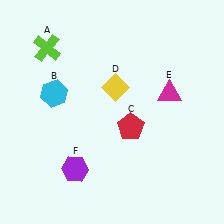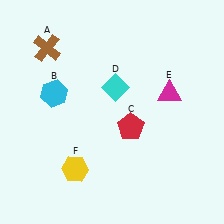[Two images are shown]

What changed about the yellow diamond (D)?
In Image 1, D is yellow. In Image 2, it changed to cyan.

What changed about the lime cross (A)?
In Image 1, A is lime. In Image 2, it changed to brown.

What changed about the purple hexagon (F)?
In Image 1, F is purple. In Image 2, it changed to yellow.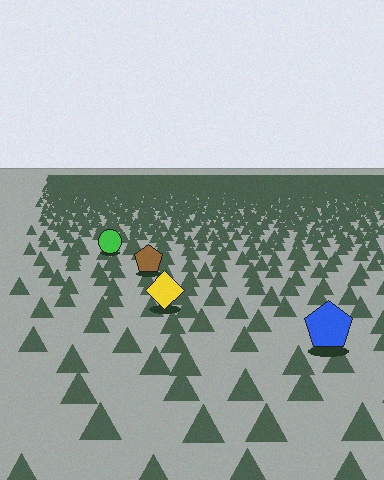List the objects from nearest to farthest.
From nearest to farthest: the blue pentagon, the yellow diamond, the brown pentagon, the green circle.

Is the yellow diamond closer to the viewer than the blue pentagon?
No. The blue pentagon is closer — you can tell from the texture gradient: the ground texture is coarser near it.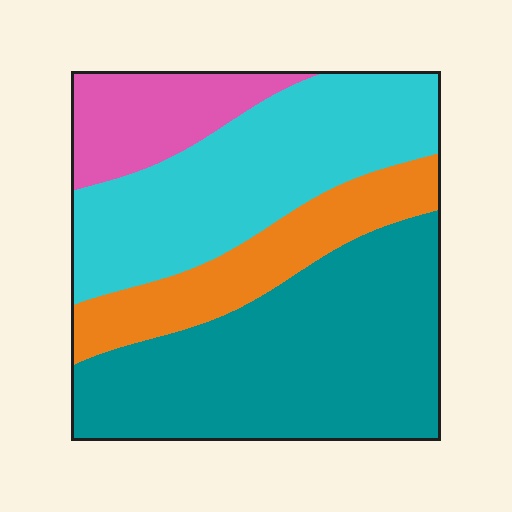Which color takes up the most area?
Teal, at roughly 40%.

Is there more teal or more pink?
Teal.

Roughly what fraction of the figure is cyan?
Cyan covers 31% of the figure.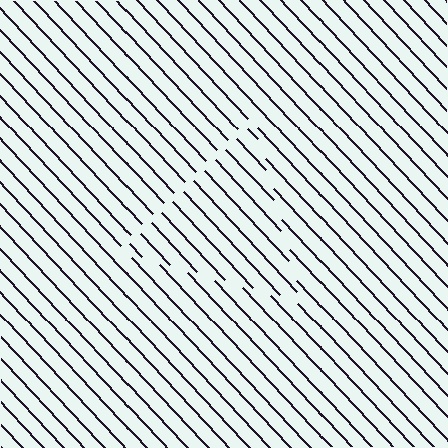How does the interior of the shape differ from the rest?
The interior of the shape contains the same grating, shifted by half a period — the contour is defined by the phase discontinuity where line-ends from the inner and outer gratings abut.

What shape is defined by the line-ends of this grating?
An illusory triangle. The interior of the shape contains the same grating, shifted by half a period — the contour is defined by the phase discontinuity where line-ends from the inner and outer gratings abut.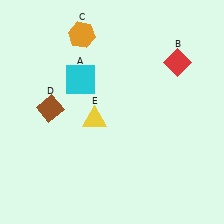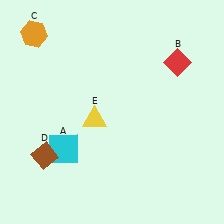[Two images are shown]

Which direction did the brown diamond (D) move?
The brown diamond (D) moved down.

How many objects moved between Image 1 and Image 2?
3 objects moved between the two images.